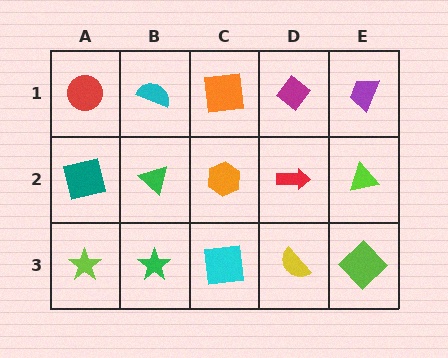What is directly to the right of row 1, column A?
A cyan semicircle.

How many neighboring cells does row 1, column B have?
3.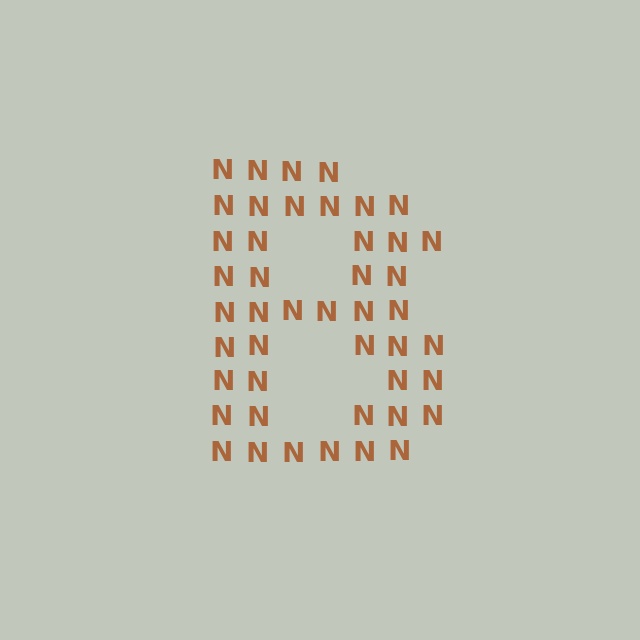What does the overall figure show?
The overall figure shows the letter B.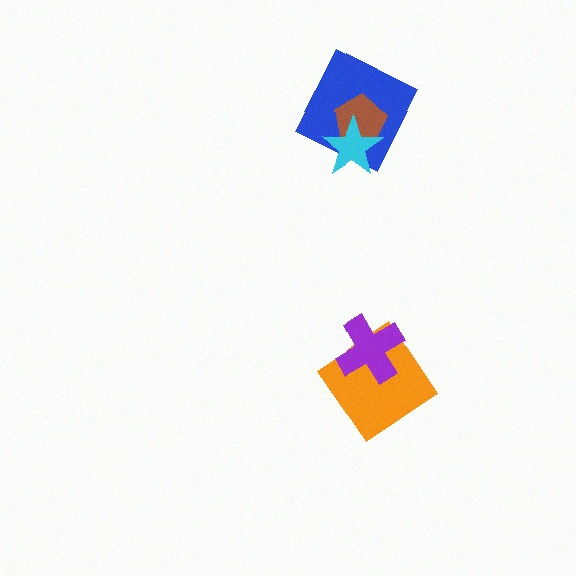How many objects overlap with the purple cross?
1 object overlaps with the purple cross.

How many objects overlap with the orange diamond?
1 object overlaps with the orange diamond.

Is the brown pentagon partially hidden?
Yes, it is partially covered by another shape.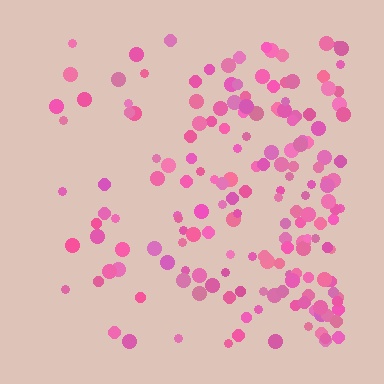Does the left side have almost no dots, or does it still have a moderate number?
Still a moderate number, just noticeably fewer than the right.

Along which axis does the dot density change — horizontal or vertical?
Horizontal.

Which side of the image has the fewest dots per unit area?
The left.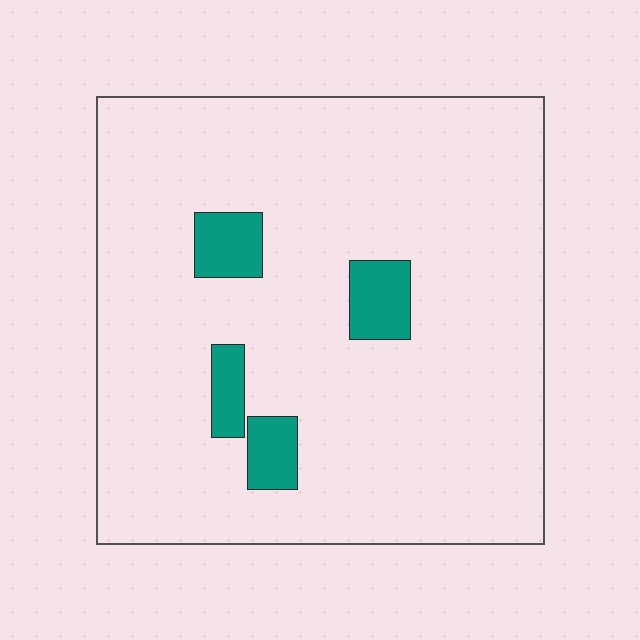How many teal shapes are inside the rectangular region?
4.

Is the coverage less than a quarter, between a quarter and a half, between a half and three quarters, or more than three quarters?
Less than a quarter.